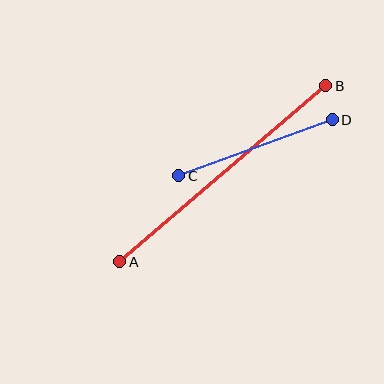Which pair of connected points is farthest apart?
Points A and B are farthest apart.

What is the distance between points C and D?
The distance is approximately 163 pixels.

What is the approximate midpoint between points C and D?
The midpoint is at approximately (255, 148) pixels.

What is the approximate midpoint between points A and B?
The midpoint is at approximately (223, 174) pixels.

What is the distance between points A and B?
The distance is approximately 271 pixels.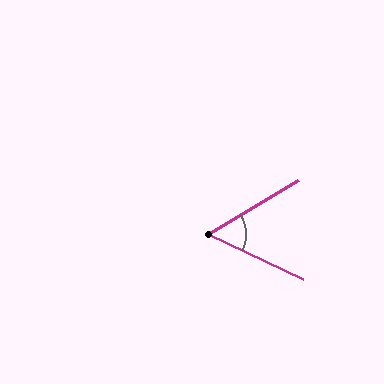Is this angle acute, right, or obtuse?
It is acute.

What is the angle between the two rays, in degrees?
Approximately 57 degrees.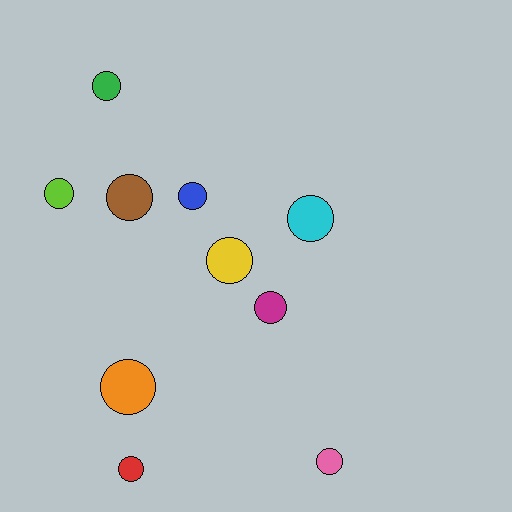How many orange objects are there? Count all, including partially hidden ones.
There is 1 orange object.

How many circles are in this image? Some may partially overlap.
There are 10 circles.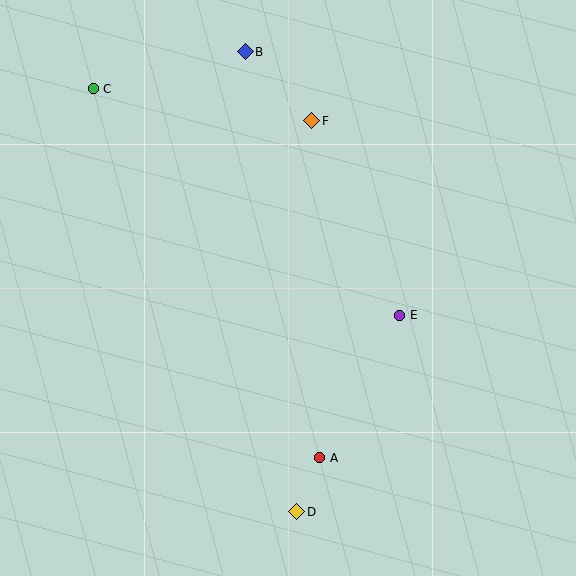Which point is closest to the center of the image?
Point E at (400, 315) is closest to the center.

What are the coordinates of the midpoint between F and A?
The midpoint between F and A is at (316, 289).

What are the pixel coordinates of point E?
Point E is at (400, 315).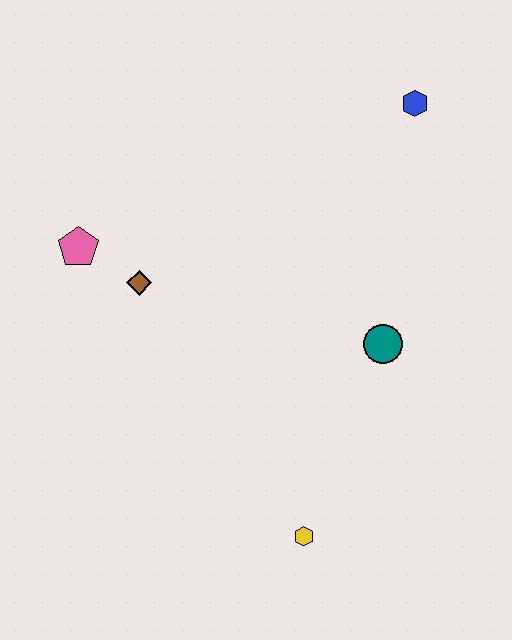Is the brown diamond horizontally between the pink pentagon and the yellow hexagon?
Yes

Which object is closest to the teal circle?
The yellow hexagon is closest to the teal circle.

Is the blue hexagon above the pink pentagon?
Yes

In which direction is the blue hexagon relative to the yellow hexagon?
The blue hexagon is above the yellow hexagon.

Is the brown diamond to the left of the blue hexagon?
Yes